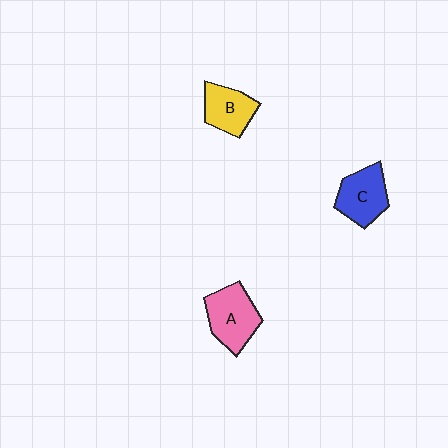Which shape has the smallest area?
Shape B (yellow).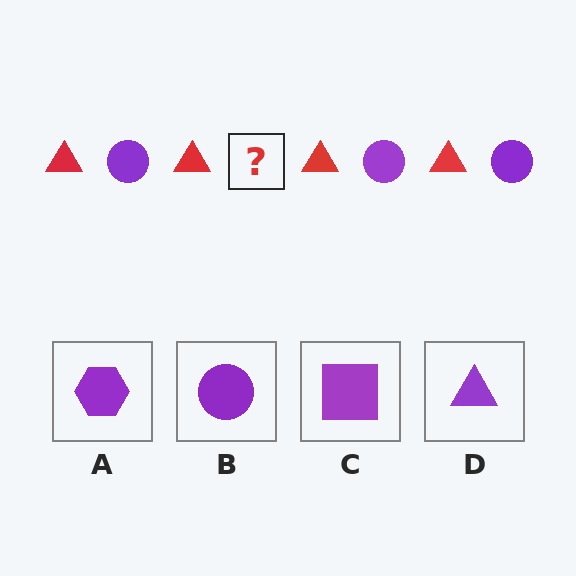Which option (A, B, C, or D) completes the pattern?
B.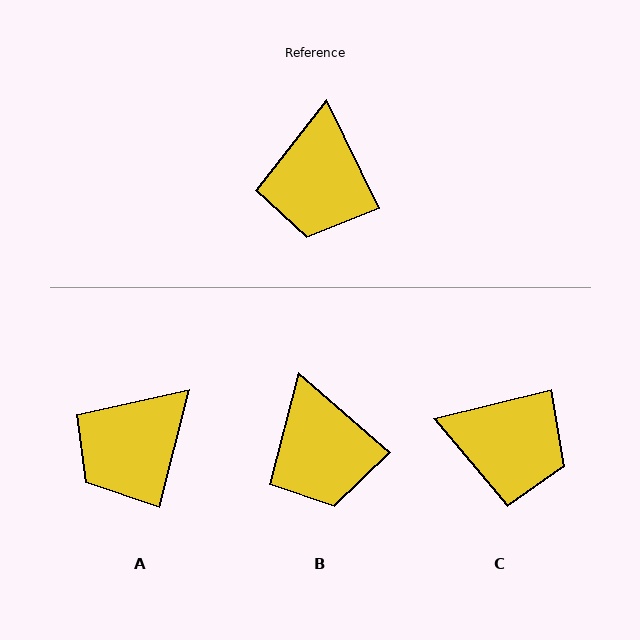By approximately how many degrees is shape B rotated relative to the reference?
Approximately 23 degrees counter-clockwise.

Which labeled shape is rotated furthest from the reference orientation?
C, about 78 degrees away.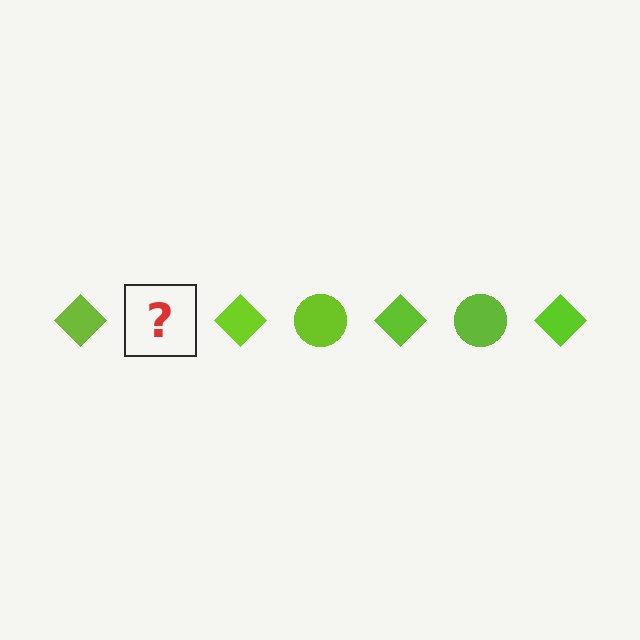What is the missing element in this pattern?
The missing element is a lime circle.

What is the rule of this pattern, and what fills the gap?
The rule is that the pattern cycles through diamond, circle shapes in lime. The gap should be filled with a lime circle.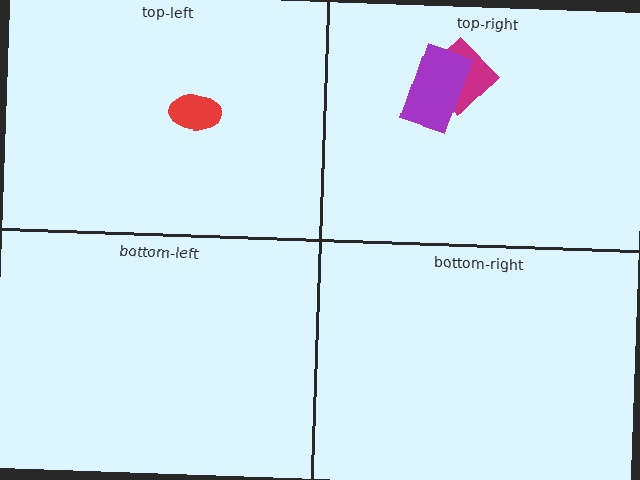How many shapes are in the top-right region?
2.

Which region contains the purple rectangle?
The top-right region.